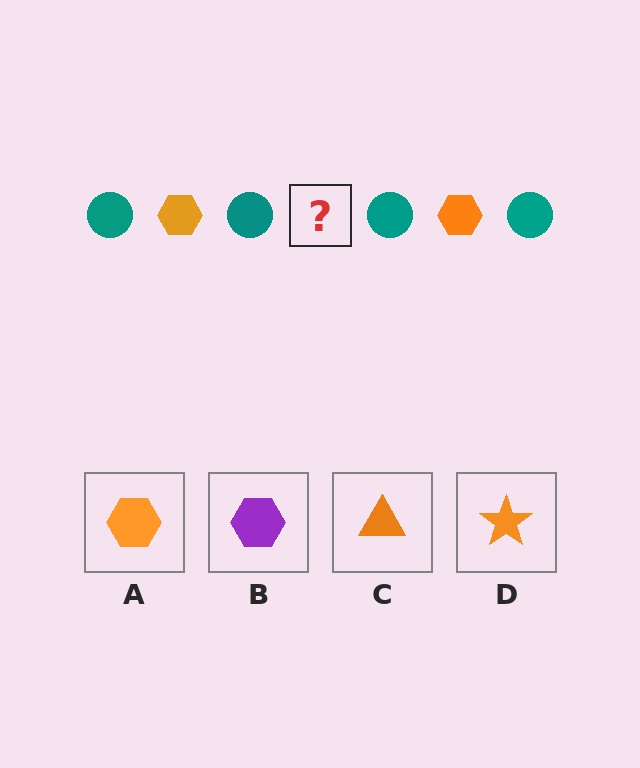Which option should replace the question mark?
Option A.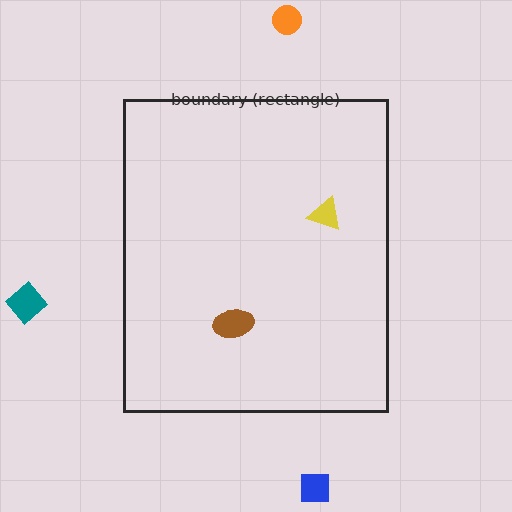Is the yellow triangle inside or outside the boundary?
Inside.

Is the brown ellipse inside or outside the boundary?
Inside.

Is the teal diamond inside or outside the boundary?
Outside.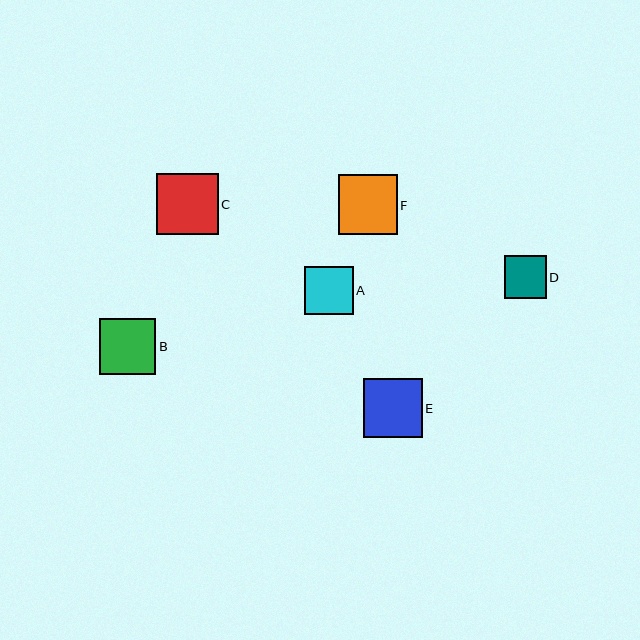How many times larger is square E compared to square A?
Square E is approximately 1.2 times the size of square A.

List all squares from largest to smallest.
From largest to smallest: C, F, E, B, A, D.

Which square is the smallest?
Square D is the smallest with a size of approximately 42 pixels.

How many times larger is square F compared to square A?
Square F is approximately 1.2 times the size of square A.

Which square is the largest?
Square C is the largest with a size of approximately 61 pixels.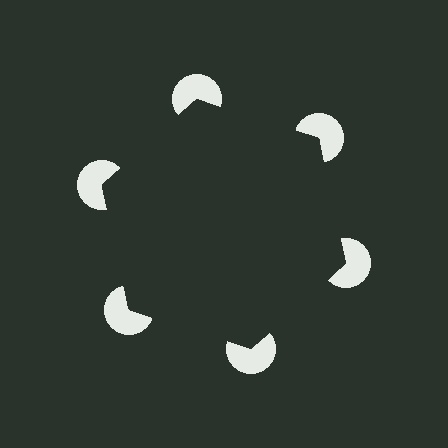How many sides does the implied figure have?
6 sides.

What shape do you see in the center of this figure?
An illusory hexagon — its edges are inferred from the aligned wedge cuts in the pac-man discs, not physically drawn.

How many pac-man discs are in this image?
There are 6 — one at each vertex of the illusory hexagon.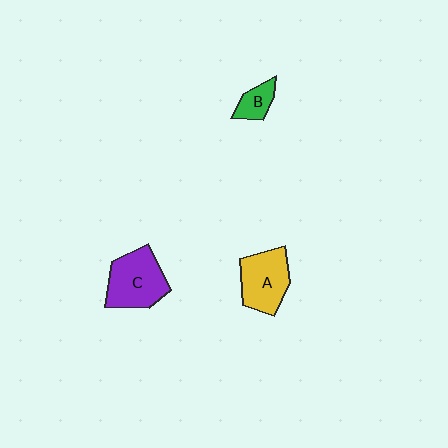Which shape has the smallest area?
Shape B (green).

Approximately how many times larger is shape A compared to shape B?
Approximately 2.3 times.